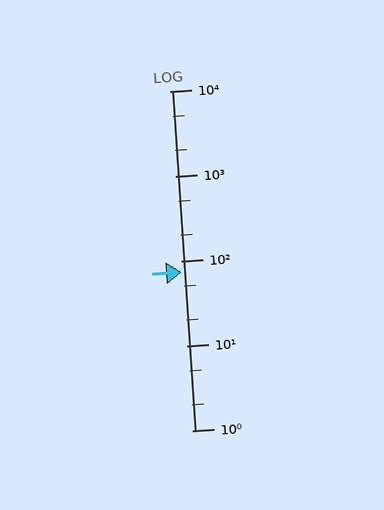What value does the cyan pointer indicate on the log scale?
The pointer indicates approximately 73.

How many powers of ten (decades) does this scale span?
The scale spans 4 decades, from 1 to 10000.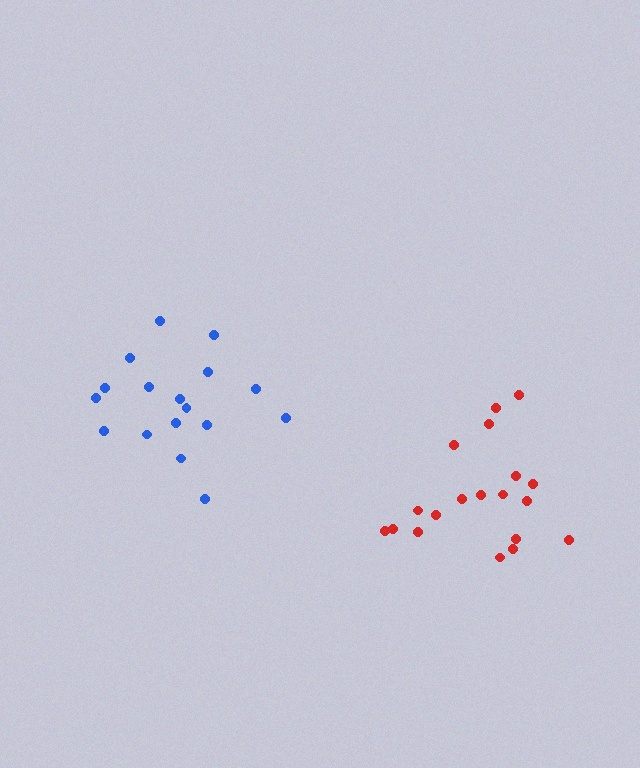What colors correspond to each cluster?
The clusters are colored: blue, red.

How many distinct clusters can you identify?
There are 2 distinct clusters.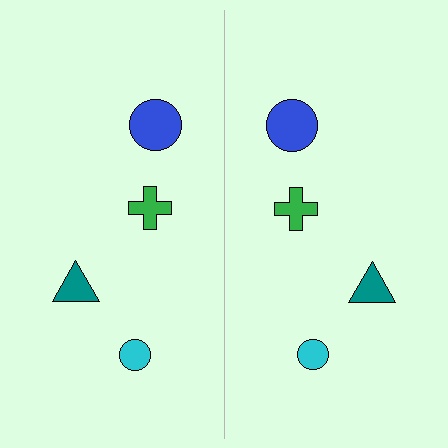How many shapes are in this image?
There are 8 shapes in this image.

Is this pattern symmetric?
Yes, this pattern has bilateral (reflection) symmetry.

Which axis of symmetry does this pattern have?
The pattern has a vertical axis of symmetry running through the center of the image.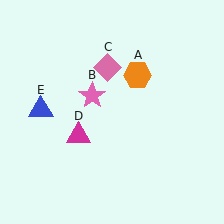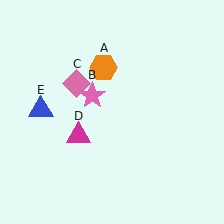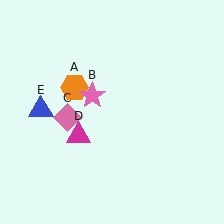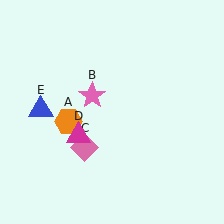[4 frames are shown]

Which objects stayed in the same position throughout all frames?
Pink star (object B) and magenta triangle (object D) and blue triangle (object E) remained stationary.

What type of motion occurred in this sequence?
The orange hexagon (object A), pink diamond (object C) rotated counterclockwise around the center of the scene.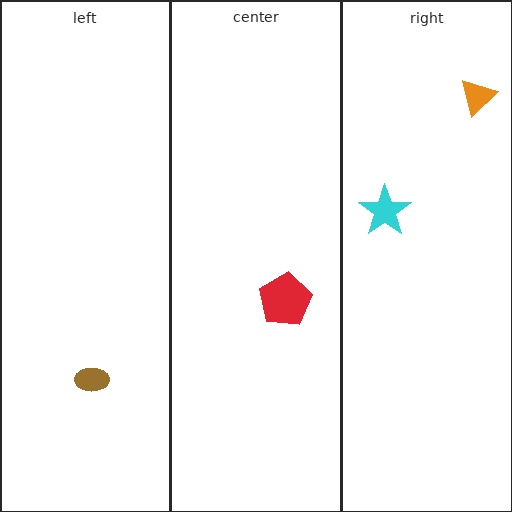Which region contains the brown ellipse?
The left region.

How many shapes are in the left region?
1.